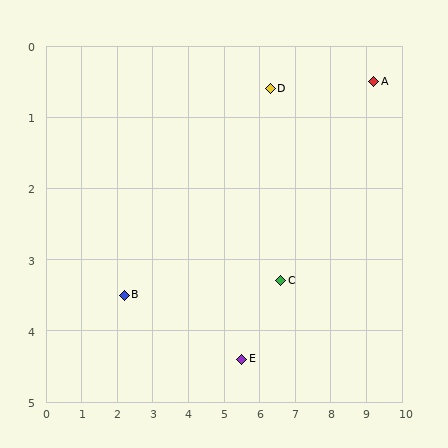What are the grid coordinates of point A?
Point A is at approximately (9.2, 0.5).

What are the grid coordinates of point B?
Point B is at approximately (2.2, 3.5).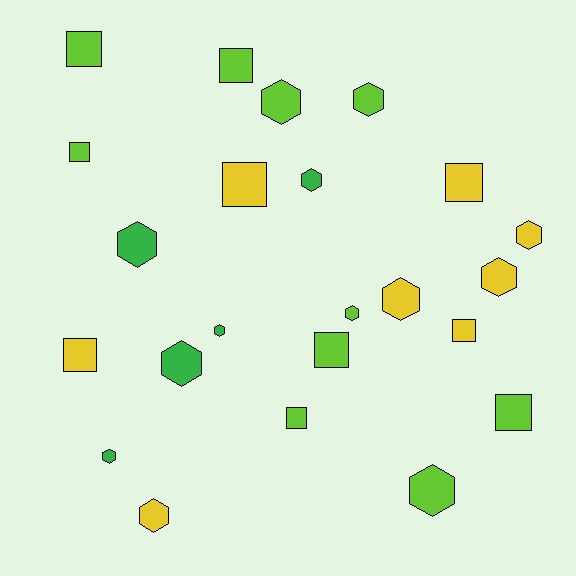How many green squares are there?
There are no green squares.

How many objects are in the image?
There are 23 objects.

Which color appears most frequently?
Lime, with 10 objects.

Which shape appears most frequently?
Hexagon, with 13 objects.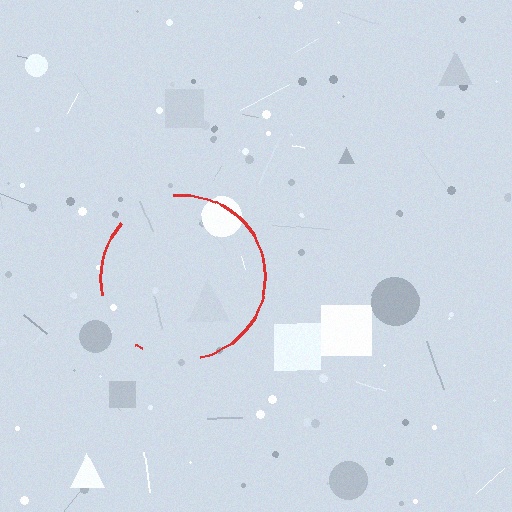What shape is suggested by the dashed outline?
The dashed outline suggests a circle.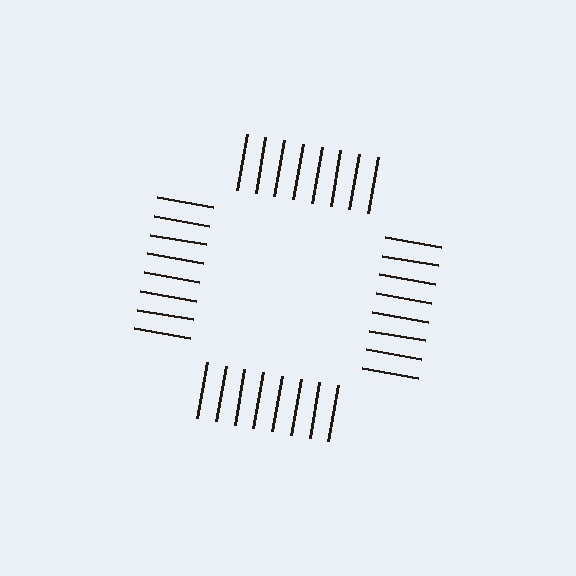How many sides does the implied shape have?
4 sides — the line-ends trace a square.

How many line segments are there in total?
32 — 8 along each of the 4 edges.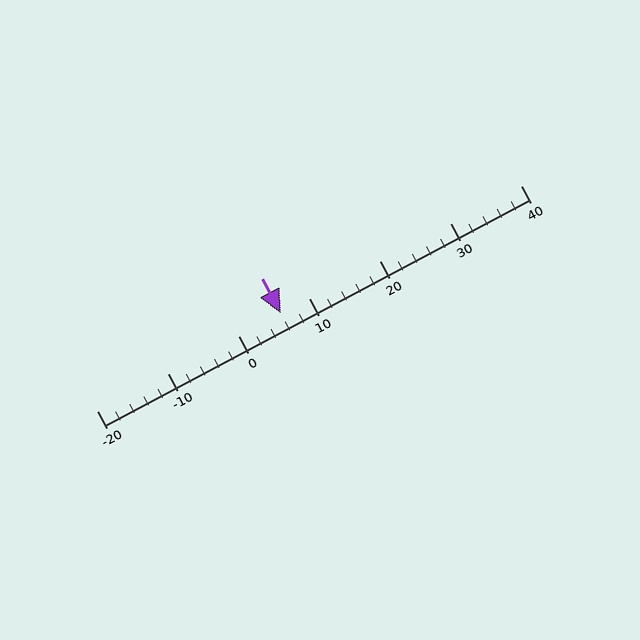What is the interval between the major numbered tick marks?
The major tick marks are spaced 10 units apart.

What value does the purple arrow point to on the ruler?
The purple arrow points to approximately 6.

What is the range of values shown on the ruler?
The ruler shows values from -20 to 40.